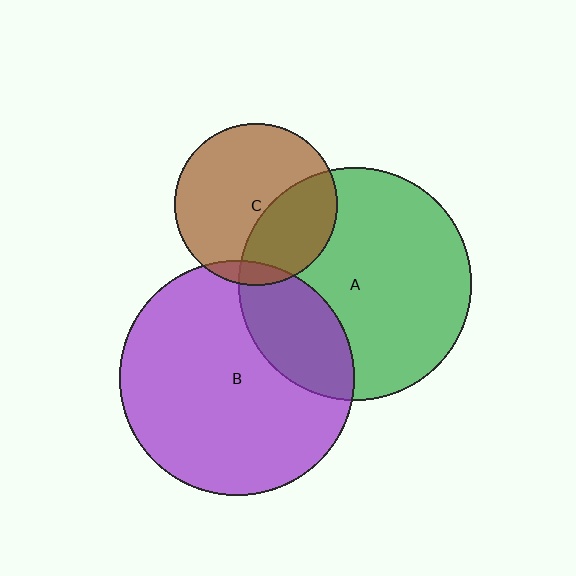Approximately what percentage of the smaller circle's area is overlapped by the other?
Approximately 5%.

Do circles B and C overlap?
Yes.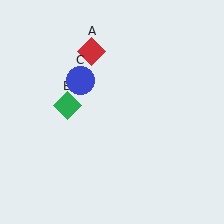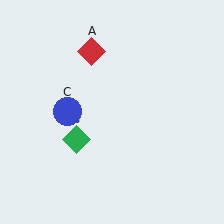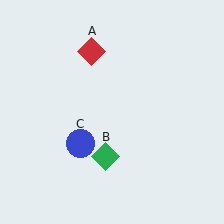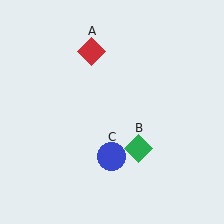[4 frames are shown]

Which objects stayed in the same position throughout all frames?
Red diamond (object A) remained stationary.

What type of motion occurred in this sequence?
The green diamond (object B), blue circle (object C) rotated counterclockwise around the center of the scene.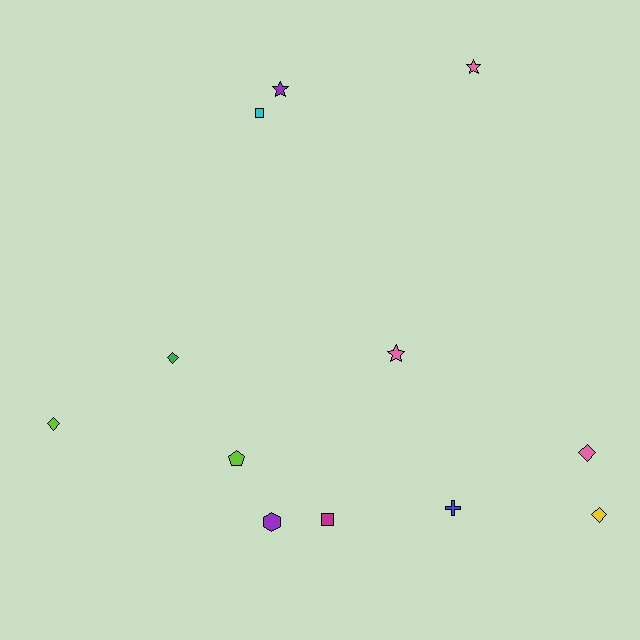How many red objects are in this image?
There are no red objects.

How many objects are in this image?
There are 12 objects.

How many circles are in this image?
There are no circles.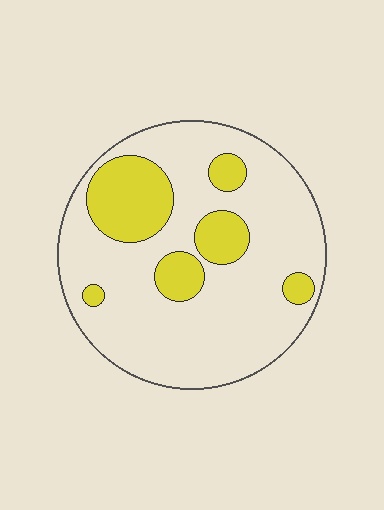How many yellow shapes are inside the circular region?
6.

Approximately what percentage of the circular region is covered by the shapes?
Approximately 25%.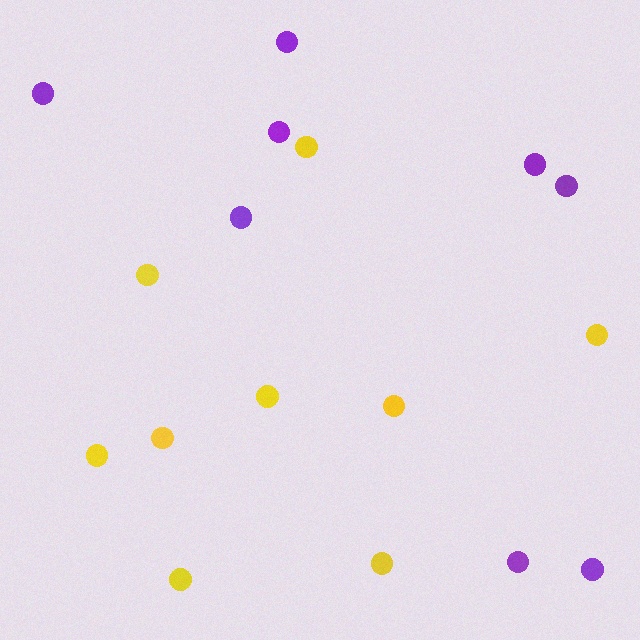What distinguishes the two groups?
There are 2 groups: one group of purple circles (8) and one group of yellow circles (9).